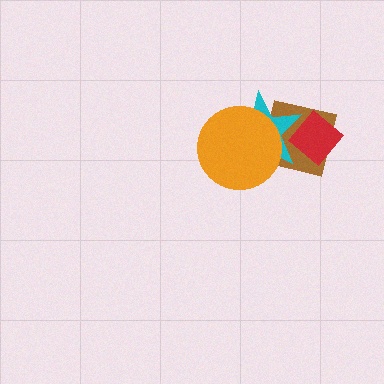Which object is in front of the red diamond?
The cyan star is in front of the red diamond.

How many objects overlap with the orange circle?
2 objects overlap with the orange circle.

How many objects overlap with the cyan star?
3 objects overlap with the cyan star.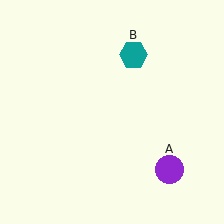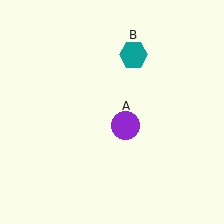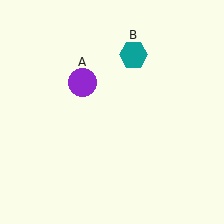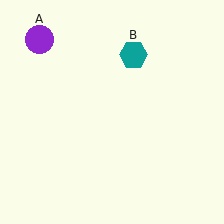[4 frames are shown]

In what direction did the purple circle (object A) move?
The purple circle (object A) moved up and to the left.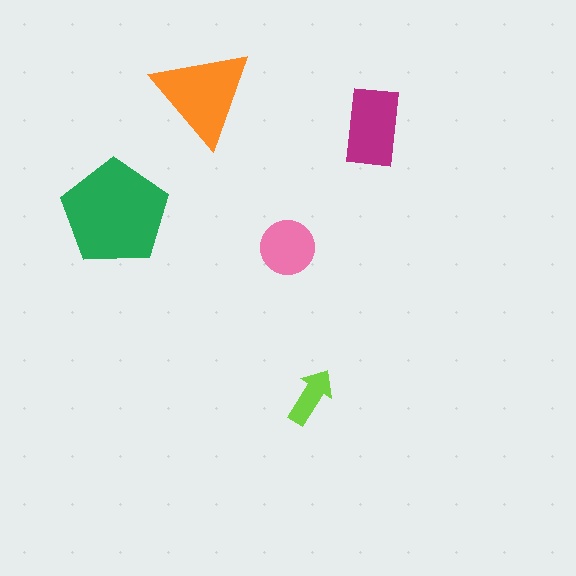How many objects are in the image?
There are 5 objects in the image.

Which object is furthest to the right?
The magenta rectangle is rightmost.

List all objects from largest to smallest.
The green pentagon, the orange triangle, the magenta rectangle, the pink circle, the lime arrow.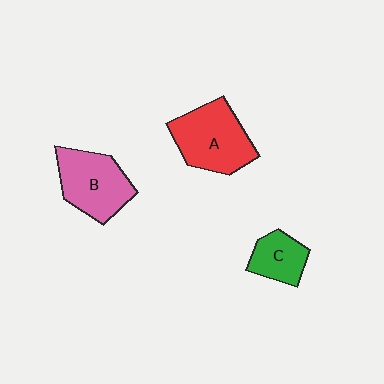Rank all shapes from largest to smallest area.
From largest to smallest: A (red), B (pink), C (green).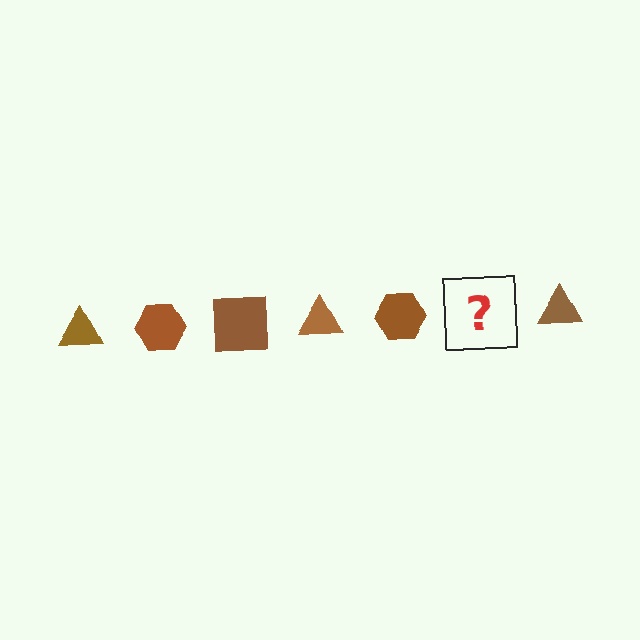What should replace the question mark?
The question mark should be replaced with a brown square.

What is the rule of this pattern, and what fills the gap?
The rule is that the pattern cycles through triangle, hexagon, square shapes in brown. The gap should be filled with a brown square.